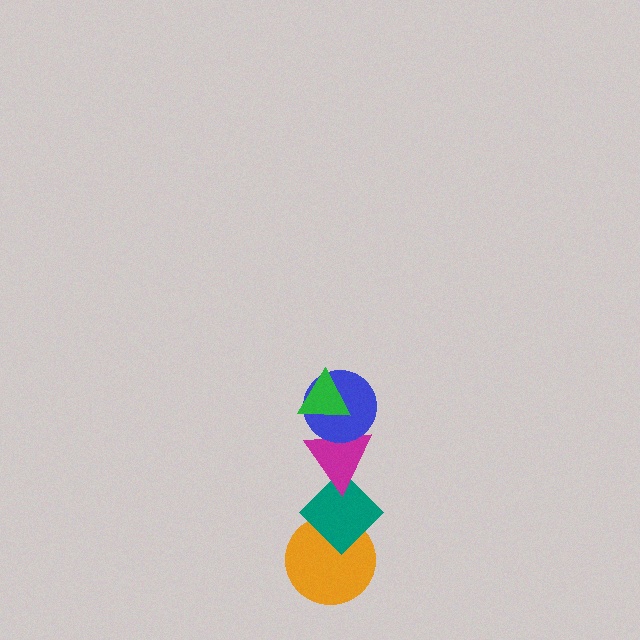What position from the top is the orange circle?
The orange circle is 5th from the top.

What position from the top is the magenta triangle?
The magenta triangle is 3rd from the top.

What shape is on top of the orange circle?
The teal diamond is on top of the orange circle.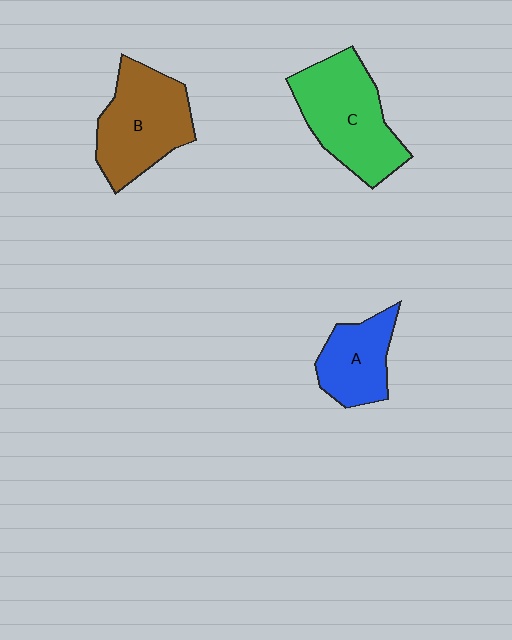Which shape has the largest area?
Shape C (green).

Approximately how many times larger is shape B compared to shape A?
Approximately 1.5 times.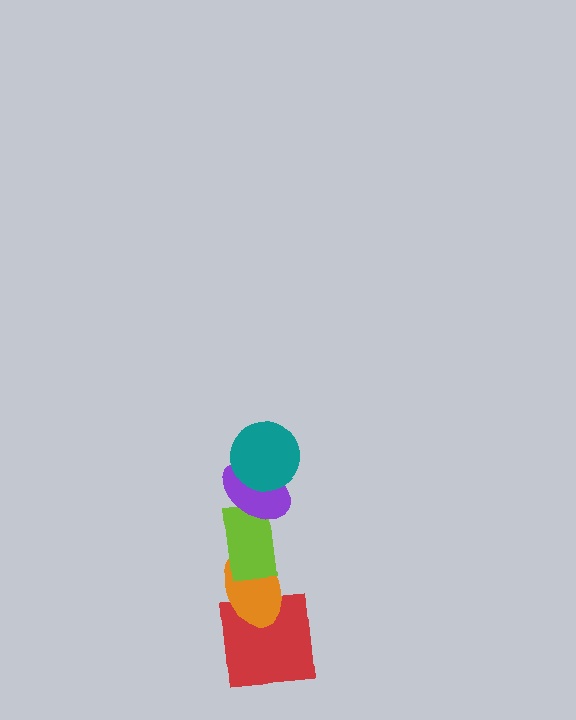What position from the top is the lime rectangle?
The lime rectangle is 3rd from the top.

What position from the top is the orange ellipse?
The orange ellipse is 4th from the top.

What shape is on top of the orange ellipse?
The lime rectangle is on top of the orange ellipse.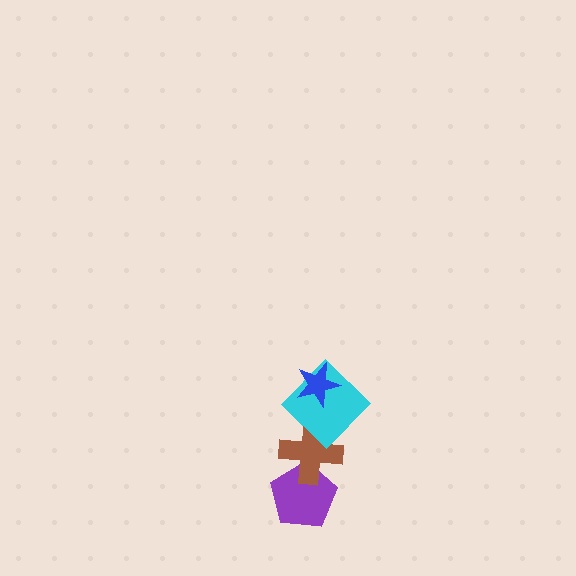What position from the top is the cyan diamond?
The cyan diamond is 2nd from the top.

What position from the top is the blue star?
The blue star is 1st from the top.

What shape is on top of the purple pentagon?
The brown cross is on top of the purple pentagon.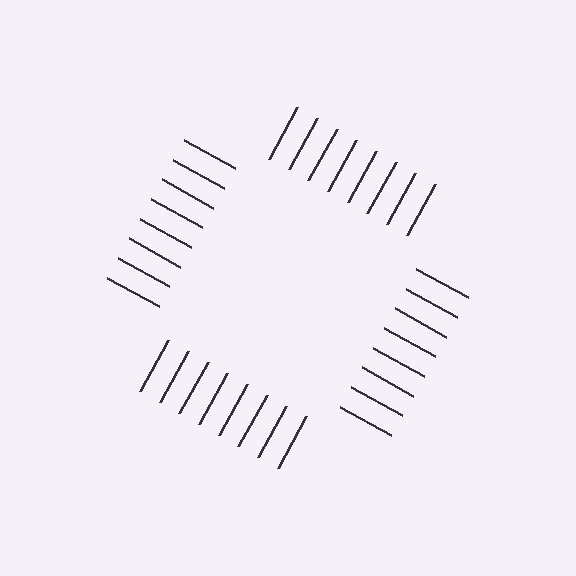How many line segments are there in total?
32 — 8 along each of the 4 edges.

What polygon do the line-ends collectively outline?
An illusory square — the line segments terminate on its edges but no continuous stroke is drawn.